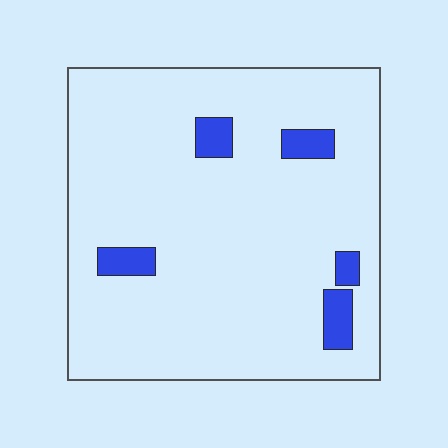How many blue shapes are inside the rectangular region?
5.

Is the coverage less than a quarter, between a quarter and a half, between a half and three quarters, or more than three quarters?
Less than a quarter.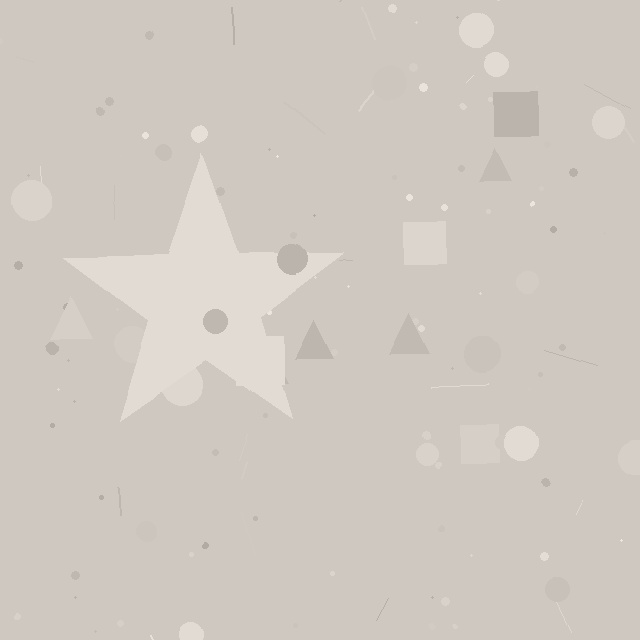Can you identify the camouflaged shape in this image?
The camouflaged shape is a star.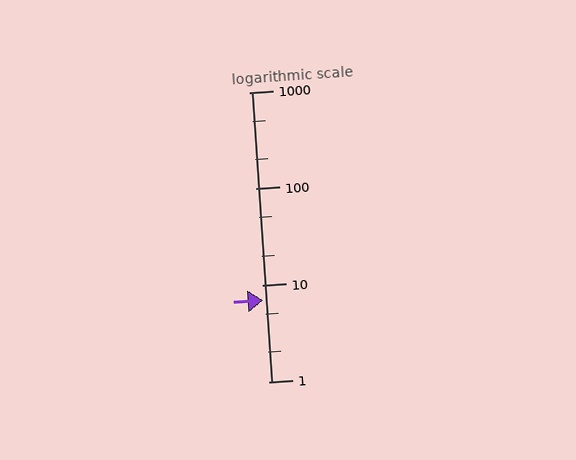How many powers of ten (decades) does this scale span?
The scale spans 3 decades, from 1 to 1000.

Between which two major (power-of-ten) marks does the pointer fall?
The pointer is between 1 and 10.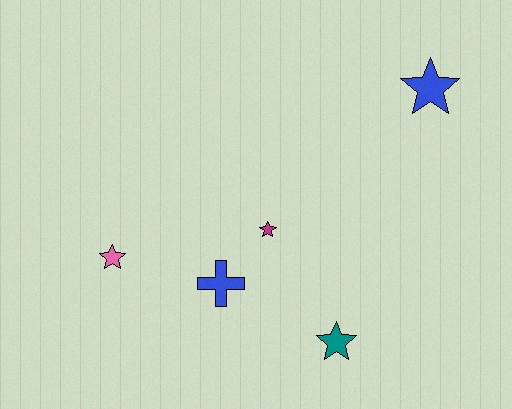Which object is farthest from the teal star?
The blue star is farthest from the teal star.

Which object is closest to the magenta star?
The blue cross is closest to the magenta star.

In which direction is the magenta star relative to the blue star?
The magenta star is to the left of the blue star.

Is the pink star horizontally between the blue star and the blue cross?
No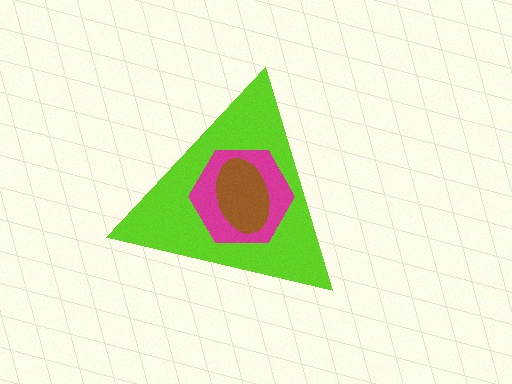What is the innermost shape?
The brown ellipse.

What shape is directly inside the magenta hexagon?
The brown ellipse.